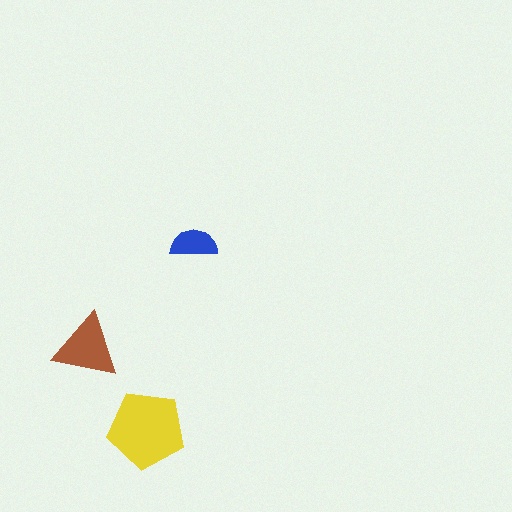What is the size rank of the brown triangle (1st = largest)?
2nd.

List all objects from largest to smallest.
The yellow pentagon, the brown triangle, the blue semicircle.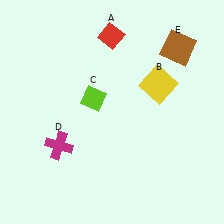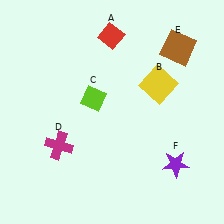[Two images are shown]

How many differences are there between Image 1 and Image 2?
There is 1 difference between the two images.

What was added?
A purple star (F) was added in Image 2.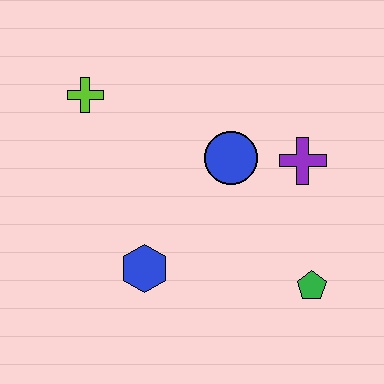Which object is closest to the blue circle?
The purple cross is closest to the blue circle.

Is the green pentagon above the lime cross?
No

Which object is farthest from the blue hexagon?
The purple cross is farthest from the blue hexagon.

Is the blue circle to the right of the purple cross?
No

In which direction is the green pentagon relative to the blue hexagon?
The green pentagon is to the right of the blue hexagon.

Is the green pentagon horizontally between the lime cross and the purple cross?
No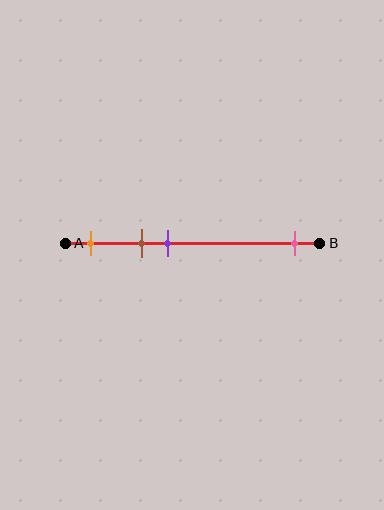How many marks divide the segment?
There are 4 marks dividing the segment.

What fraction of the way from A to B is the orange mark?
The orange mark is approximately 10% (0.1) of the way from A to B.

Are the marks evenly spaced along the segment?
No, the marks are not evenly spaced.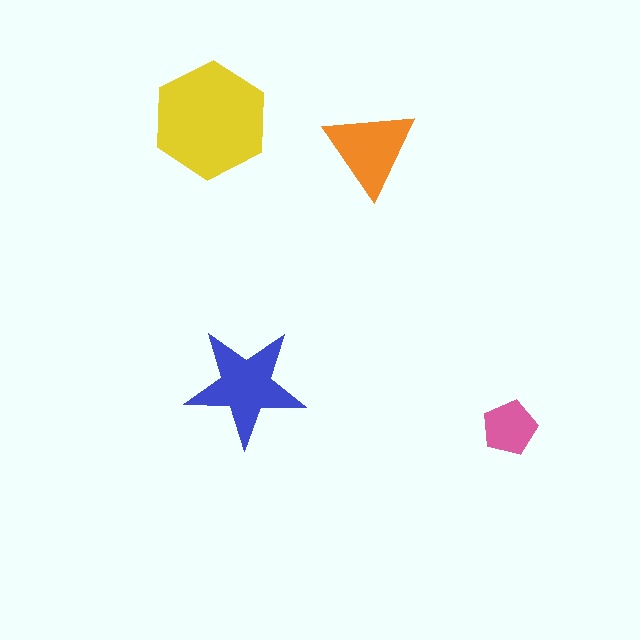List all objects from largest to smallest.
The yellow hexagon, the blue star, the orange triangle, the pink pentagon.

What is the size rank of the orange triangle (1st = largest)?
3rd.